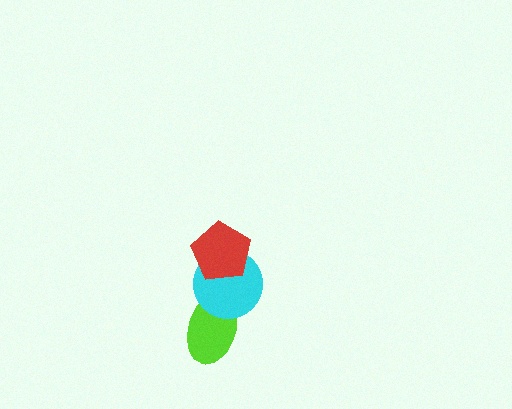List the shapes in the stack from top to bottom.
From top to bottom: the red pentagon, the cyan circle, the lime ellipse.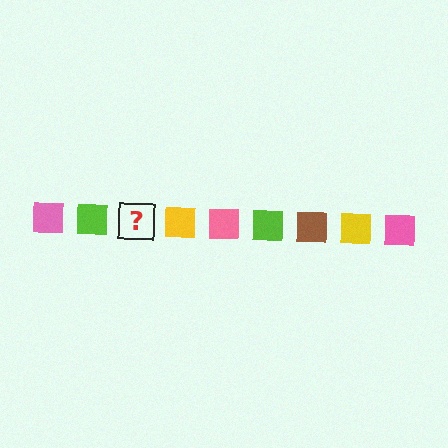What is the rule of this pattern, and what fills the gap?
The rule is that the pattern cycles through pink, lime, brown, yellow squares. The gap should be filled with a brown square.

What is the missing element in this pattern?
The missing element is a brown square.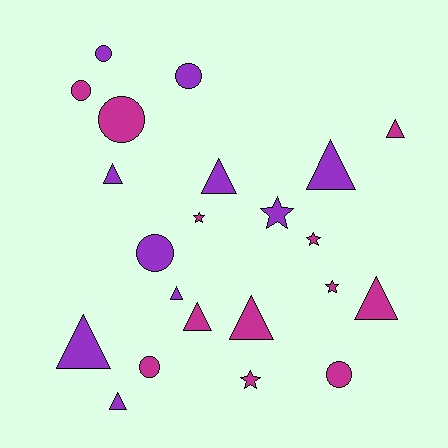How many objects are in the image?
There are 22 objects.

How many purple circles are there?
There are 3 purple circles.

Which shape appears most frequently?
Triangle, with 10 objects.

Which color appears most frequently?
Magenta, with 12 objects.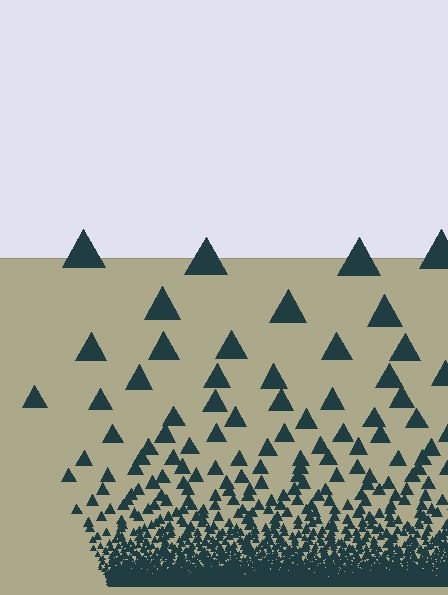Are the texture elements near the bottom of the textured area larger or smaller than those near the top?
Smaller. The gradient is inverted — elements near the bottom are smaller and denser.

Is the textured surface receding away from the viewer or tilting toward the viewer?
The surface appears to tilt toward the viewer. Texture elements get larger and sparser toward the top.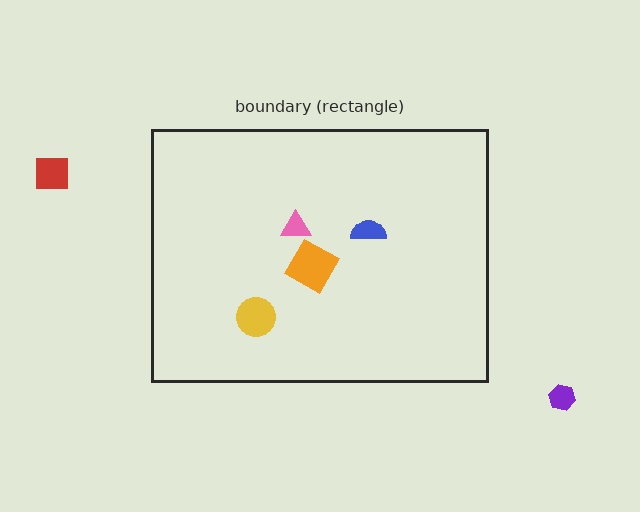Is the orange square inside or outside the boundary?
Inside.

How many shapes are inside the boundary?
4 inside, 2 outside.